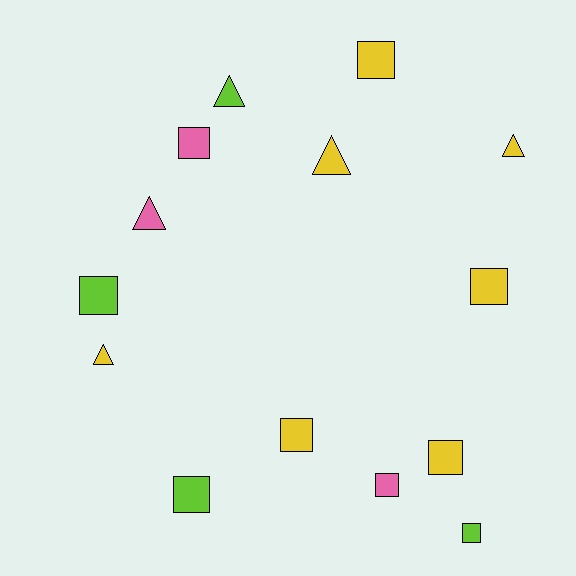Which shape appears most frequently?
Square, with 9 objects.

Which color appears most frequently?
Yellow, with 7 objects.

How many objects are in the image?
There are 14 objects.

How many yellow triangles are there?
There are 3 yellow triangles.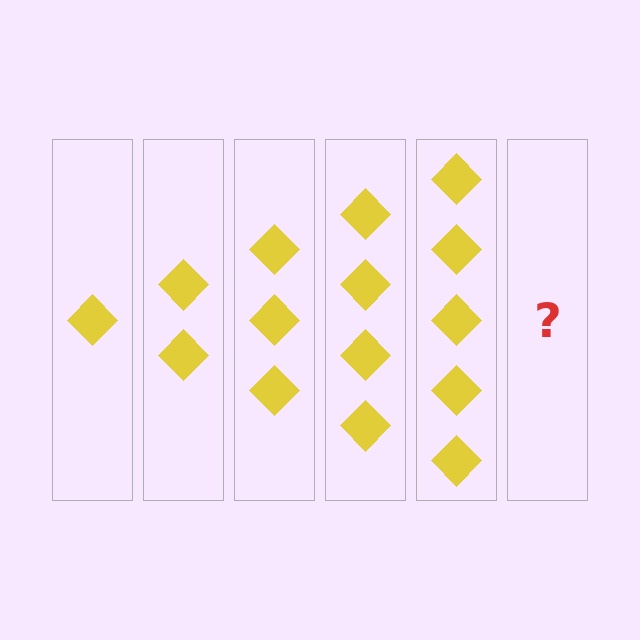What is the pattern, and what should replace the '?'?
The pattern is that each step adds one more diamond. The '?' should be 6 diamonds.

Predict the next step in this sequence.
The next step is 6 diamonds.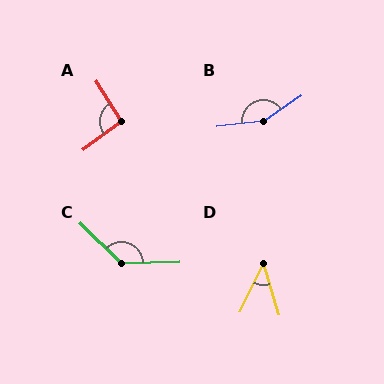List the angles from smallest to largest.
D (42°), A (94°), C (134°), B (153°).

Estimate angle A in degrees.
Approximately 94 degrees.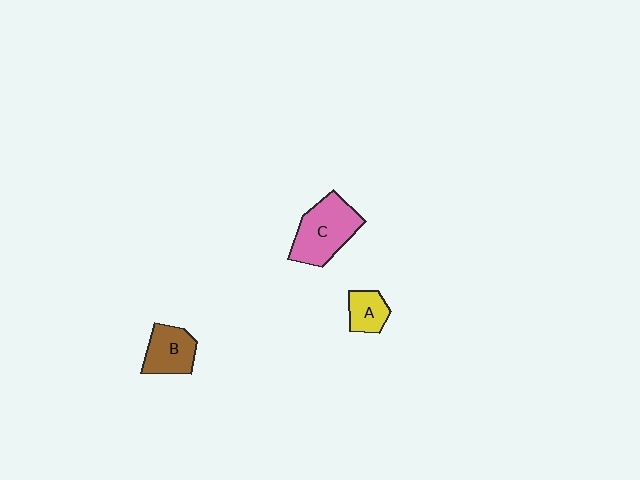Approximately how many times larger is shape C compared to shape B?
Approximately 1.5 times.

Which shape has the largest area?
Shape C (pink).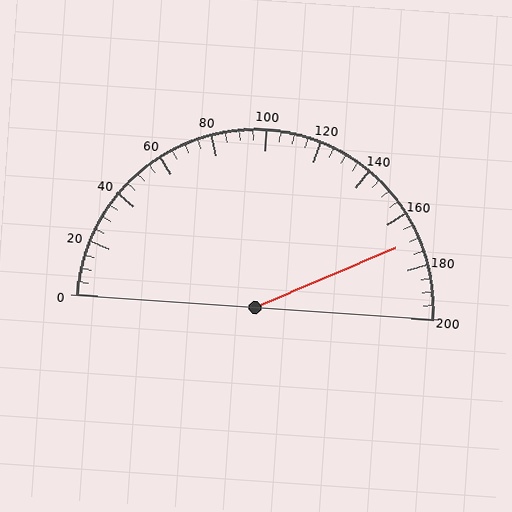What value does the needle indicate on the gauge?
The needle indicates approximately 170.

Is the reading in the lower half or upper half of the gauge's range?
The reading is in the upper half of the range (0 to 200).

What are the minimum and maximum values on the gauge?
The gauge ranges from 0 to 200.